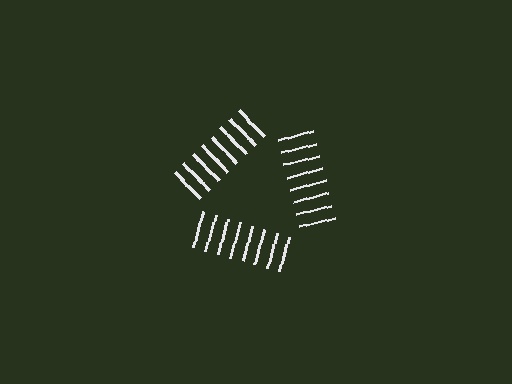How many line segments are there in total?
24 — 8 along each of the 3 edges.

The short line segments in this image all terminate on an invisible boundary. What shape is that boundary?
An illusory triangle — the line segments terminate on its edges but no continuous stroke is drawn.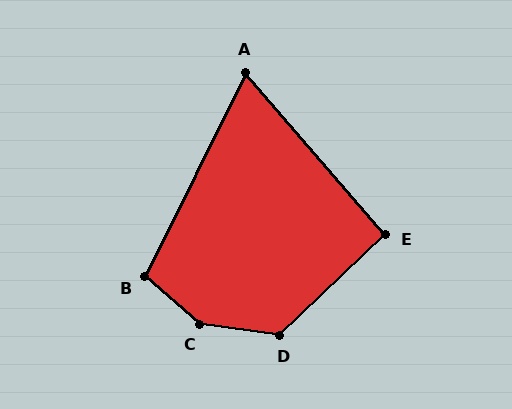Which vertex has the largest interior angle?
C, at approximately 146 degrees.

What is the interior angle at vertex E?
Approximately 93 degrees (approximately right).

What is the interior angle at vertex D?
Approximately 129 degrees (obtuse).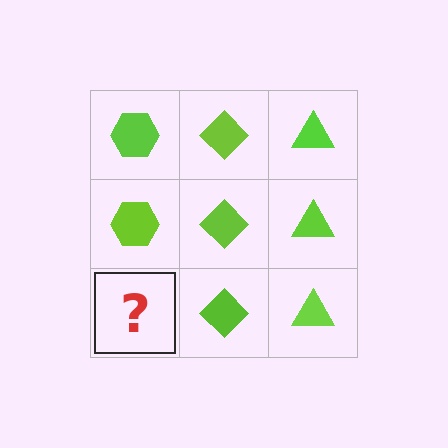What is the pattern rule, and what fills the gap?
The rule is that each column has a consistent shape. The gap should be filled with a lime hexagon.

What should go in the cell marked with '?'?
The missing cell should contain a lime hexagon.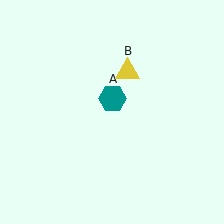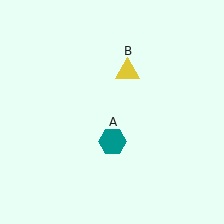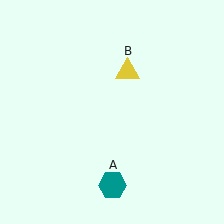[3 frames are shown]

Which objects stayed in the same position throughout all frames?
Yellow triangle (object B) remained stationary.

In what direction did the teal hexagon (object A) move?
The teal hexagon (object A) moved down.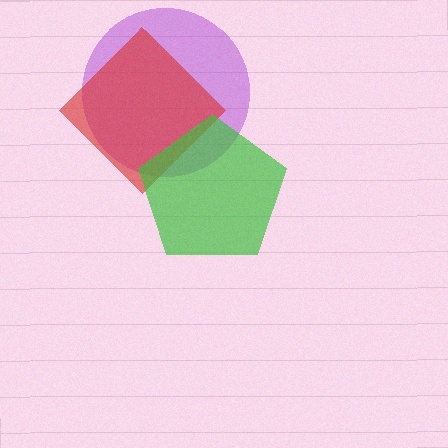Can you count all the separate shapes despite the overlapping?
Yes, there are 3 separate shapes.